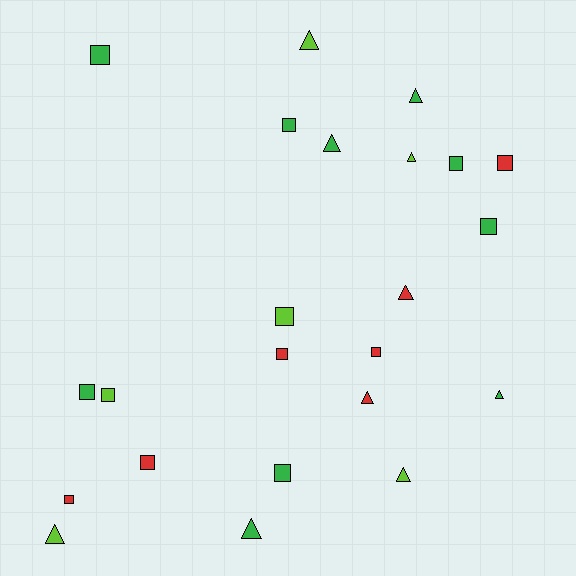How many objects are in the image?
There are 23 objects.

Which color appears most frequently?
Green, with 10 objects.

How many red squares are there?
There are 5 red squares.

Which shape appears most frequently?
Square, with 13 objects.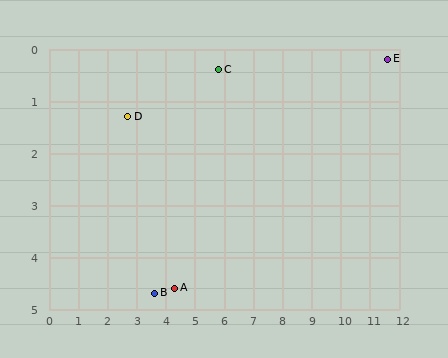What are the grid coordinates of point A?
Point A is at approximately (4.3, 4.6).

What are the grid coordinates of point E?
Point E is at approximately (11.6, 0.2).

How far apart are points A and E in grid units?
Points A and E are about 8.5 grid units apart.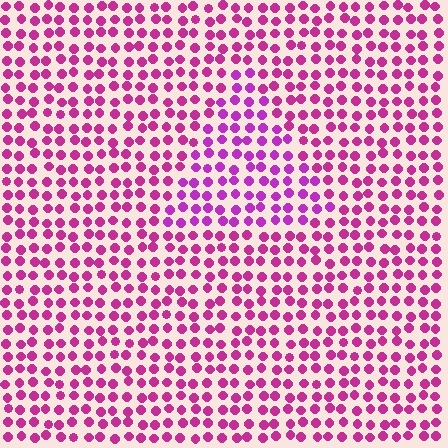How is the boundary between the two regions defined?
The boundary is defined purely by a slight shift in hue (about 22 degrees). Spacing, size, and orientation are identical on both sides.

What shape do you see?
I see a triangle.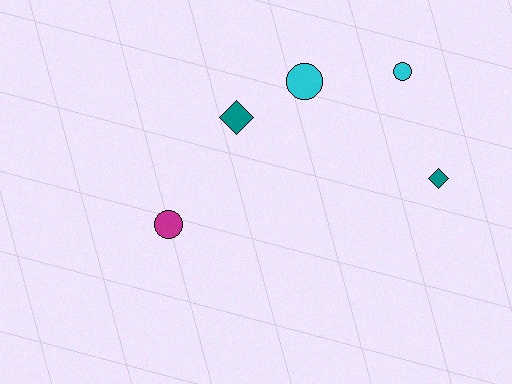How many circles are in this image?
There are 3 circles.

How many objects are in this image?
There are 5 objects.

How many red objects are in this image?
There are no red objects.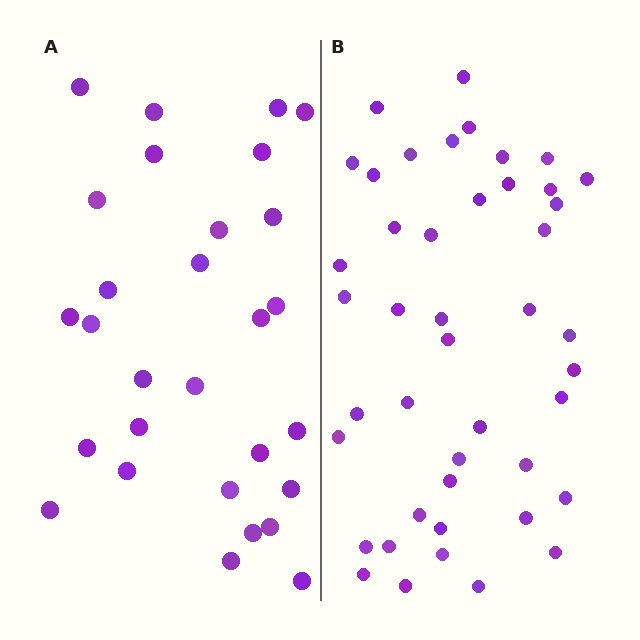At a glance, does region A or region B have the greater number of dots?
Region B (the right region) has more dots.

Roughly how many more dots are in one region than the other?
Region B has approximately 15 more dots than region A.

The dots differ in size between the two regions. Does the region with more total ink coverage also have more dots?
No. Region A has more total ink coverage because its dots are larger, but region B actually contains more individual dots. Total area can be misleading — the number of items is what matters here.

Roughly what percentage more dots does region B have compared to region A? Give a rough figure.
About 50% more.